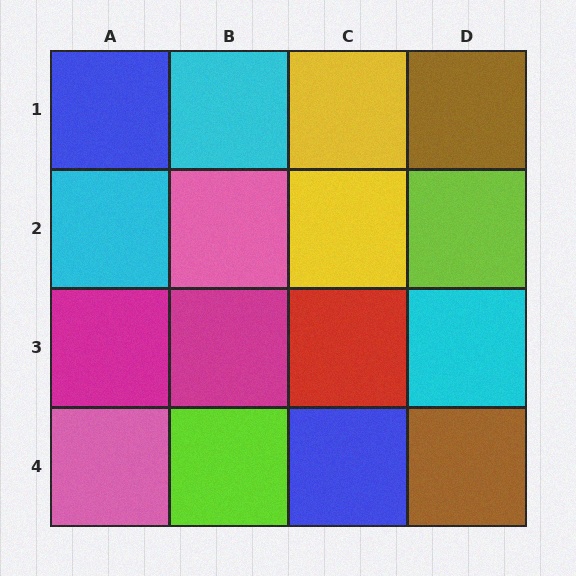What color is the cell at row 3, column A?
Magenta.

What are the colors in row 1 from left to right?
Blue, cyan, yellow, brown.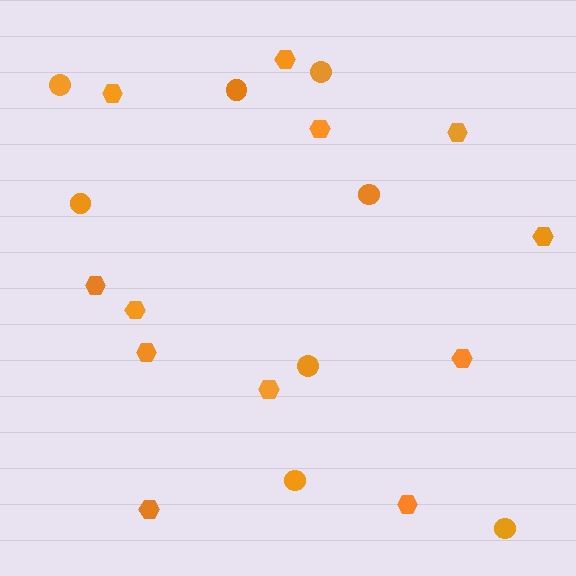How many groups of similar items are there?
There are 2 groups: one group of circles (8) and one group of hexagons (12).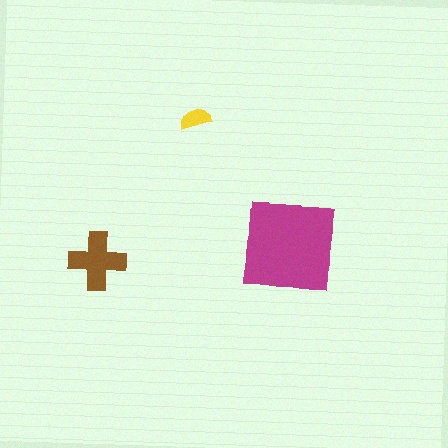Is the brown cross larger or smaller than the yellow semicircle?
Larger.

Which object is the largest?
The magenta square.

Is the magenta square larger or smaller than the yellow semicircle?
Larger.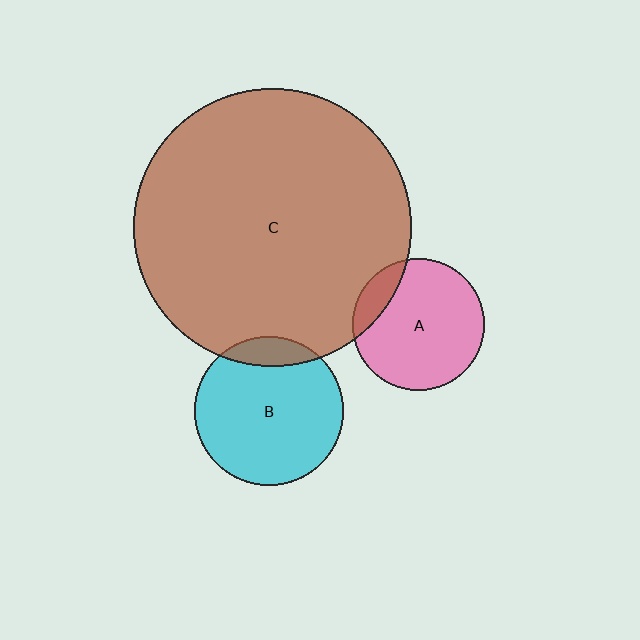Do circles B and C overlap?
Yes.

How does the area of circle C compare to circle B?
Approximately 3.5 times.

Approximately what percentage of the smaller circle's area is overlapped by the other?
Approximately 10%.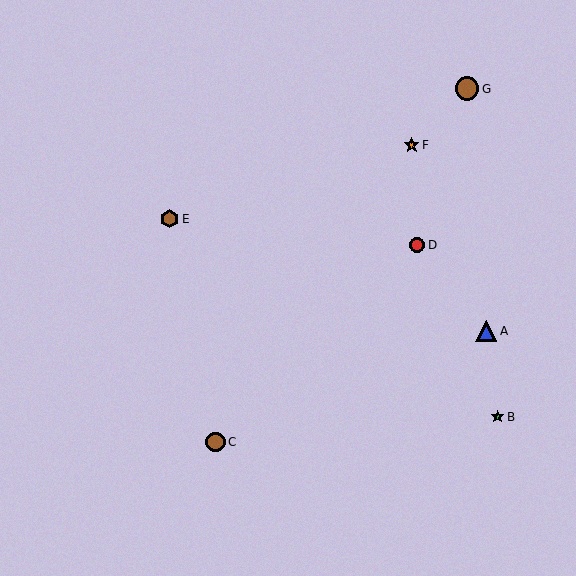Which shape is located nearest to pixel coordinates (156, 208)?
The brown hexagon (labeled E) at (170, 219) is nearest to that location.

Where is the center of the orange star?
The center of the orange star is at (412, 145).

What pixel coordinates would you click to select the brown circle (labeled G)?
Click at (467, 89) to select the brown circle G.